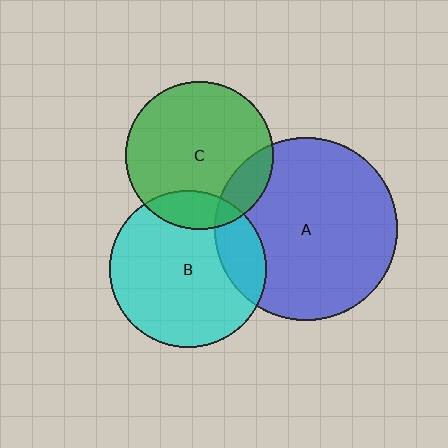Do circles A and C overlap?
Yes.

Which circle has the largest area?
Circle A (blue).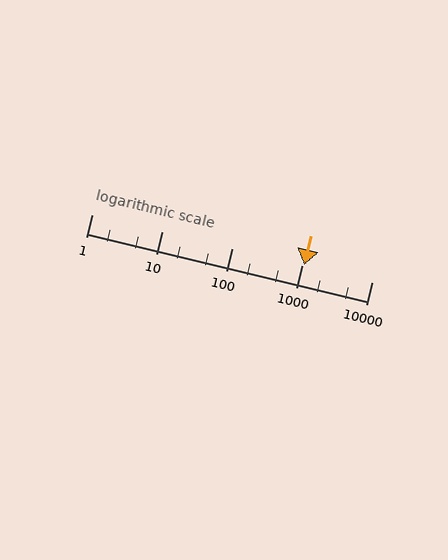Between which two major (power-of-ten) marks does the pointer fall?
The pointer is between 1000 and 10000.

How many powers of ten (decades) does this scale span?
The scale spans 4 decades, from 1 to 10000.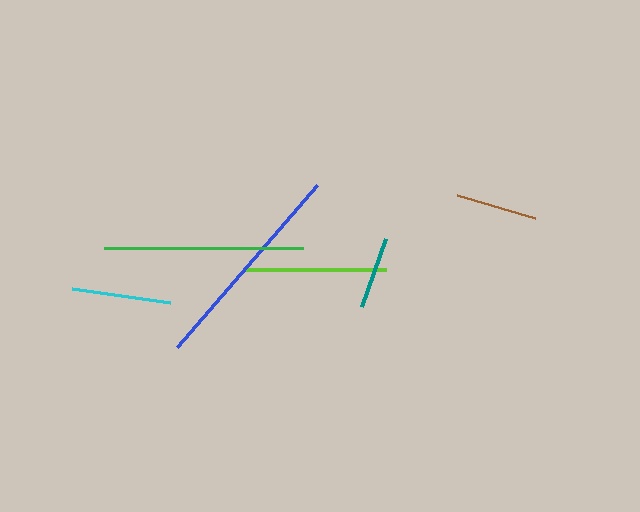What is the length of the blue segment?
The blue segment is approximately 214 pixels long.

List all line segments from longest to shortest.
From longest to shortest: blue, green, lime, cyan, brown, teal.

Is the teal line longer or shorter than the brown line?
The brown line is longer than the teal line.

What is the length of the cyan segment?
The cyan segment is approximately 99 pixels long.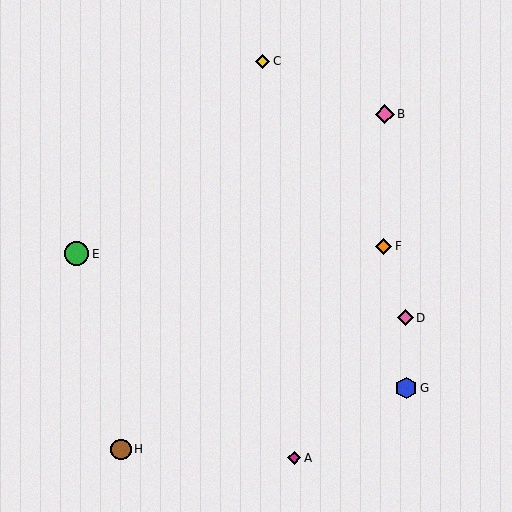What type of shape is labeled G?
Shape G is a blue hexagon.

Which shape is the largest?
The green circle (labeled E) is the largest.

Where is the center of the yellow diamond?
The center of the yellow diamond is at (263, 61).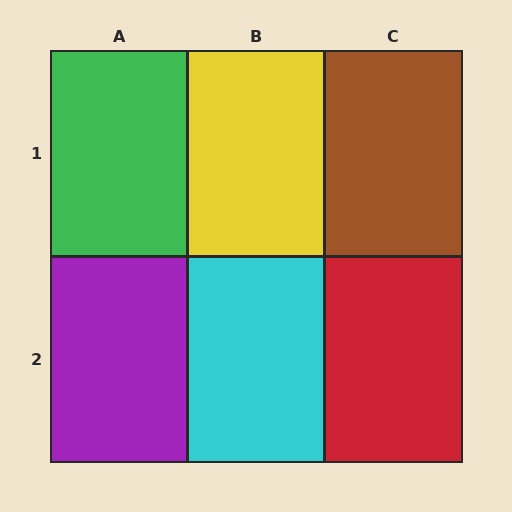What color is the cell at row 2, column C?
Red.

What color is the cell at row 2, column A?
Purple.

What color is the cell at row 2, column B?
Cyan.